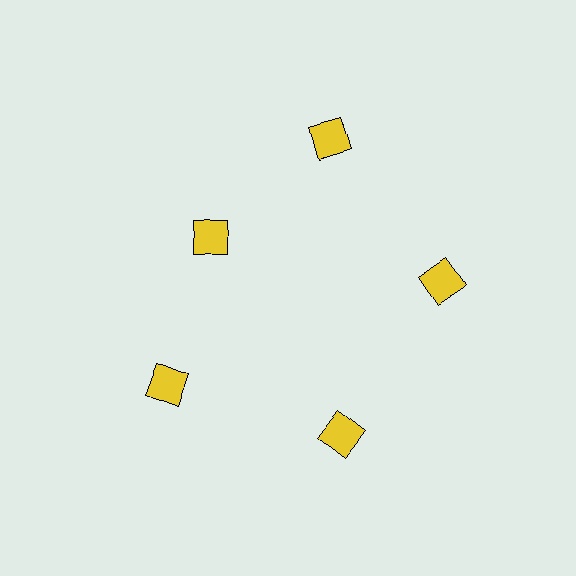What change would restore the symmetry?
The symmetry would be restored by moving it outward, back onto the ring so that all 5 diamonds sit at equal angles and equal distance from the center.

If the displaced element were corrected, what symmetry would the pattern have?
It would have 5-fold rotational symmetry — the pattern would map onto itself every 72 degrees.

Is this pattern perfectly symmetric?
No. The 5 yellow diamonds are arranged in a ring, but one element near the 10 o'clock position is pulled inward toward the center, breaking the 5-fold rotational symmetry.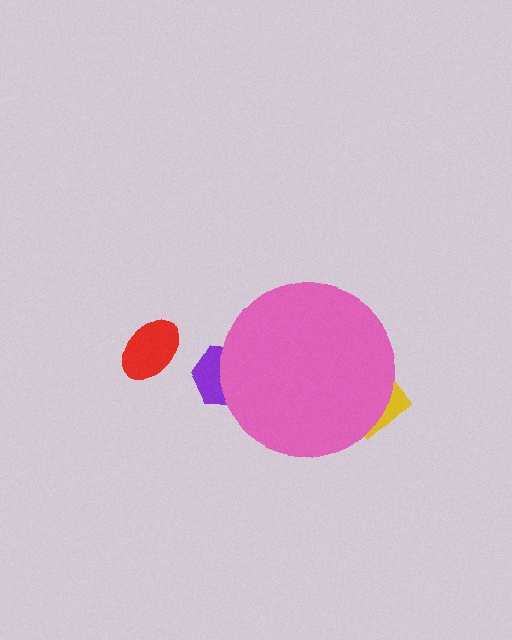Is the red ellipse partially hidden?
No, the red ellipse is fully visible.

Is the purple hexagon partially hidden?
Yes, the purple hexagon is partially hidden behind the pink circle.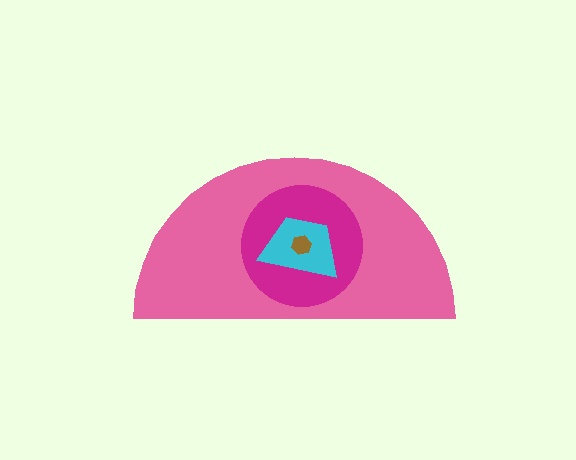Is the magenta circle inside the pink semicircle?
Yes.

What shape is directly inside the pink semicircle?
The magenta circle.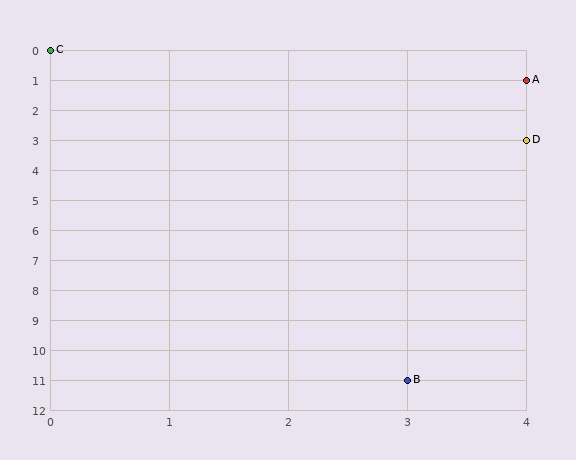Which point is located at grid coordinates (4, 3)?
Point D is at (4, 3).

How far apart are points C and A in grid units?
Points C and A are 4 columns and 1 row apart (about 4.1 grid units diagonally).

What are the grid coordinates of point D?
Point D is at grid coordinates (4, 3).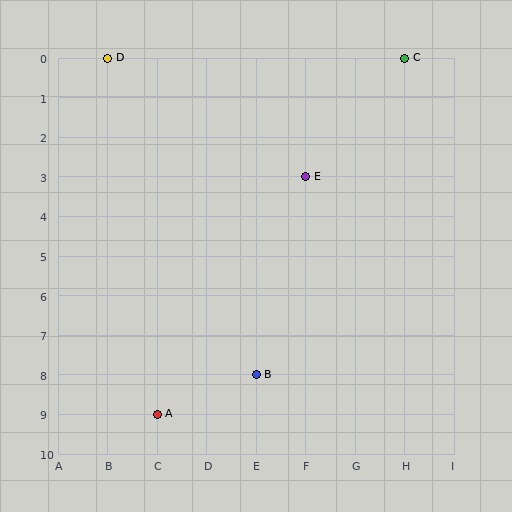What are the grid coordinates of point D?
Point D is at grid coordinates (B, 0).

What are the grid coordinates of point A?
Point A is at grid coordinates (C, 9).